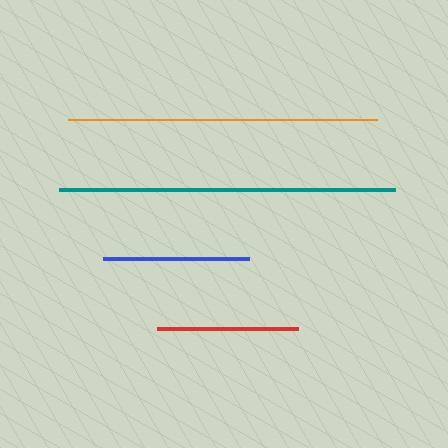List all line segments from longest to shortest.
From longest to shortest: teal, orange, blue, red.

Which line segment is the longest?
The teal line is the longest at approximately 336 pixels.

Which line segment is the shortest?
The red line is the shortest at approximately 141 pixels.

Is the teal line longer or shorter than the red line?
The teal line is longer than the red line.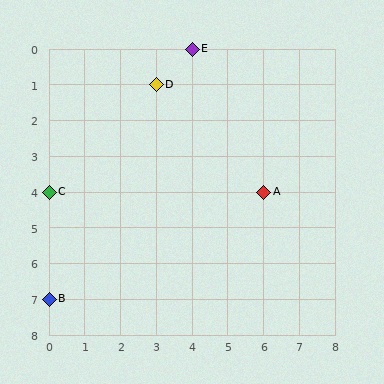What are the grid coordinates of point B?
Point B is at grid coordinates (0, 7).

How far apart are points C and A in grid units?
Points C and A are 6 columns apart.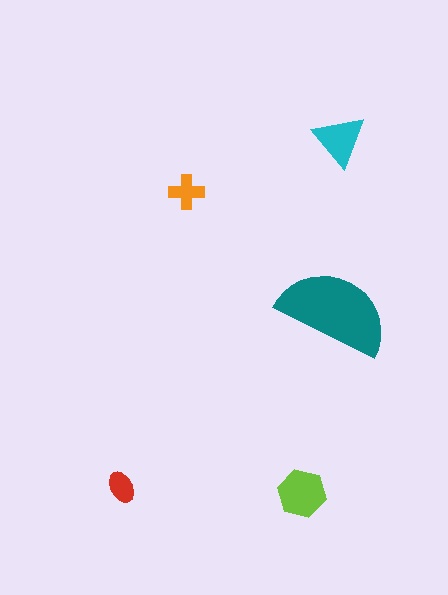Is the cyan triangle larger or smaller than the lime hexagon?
Smaller.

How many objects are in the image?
There are 5 objects in the image.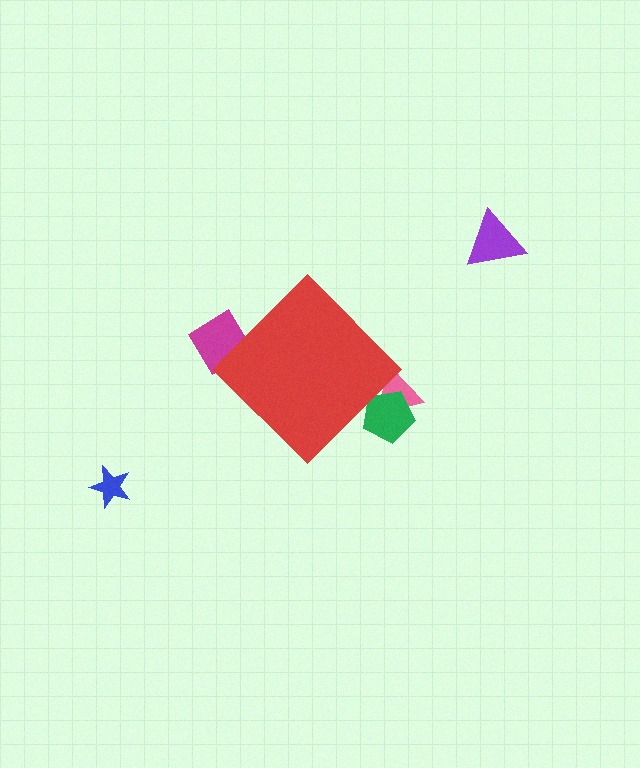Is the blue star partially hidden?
No, the blue star is fully visible.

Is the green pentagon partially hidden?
Yes, the green pentagon is partially hidden behind the red diamond.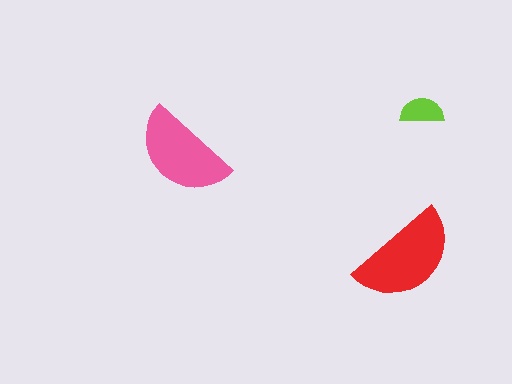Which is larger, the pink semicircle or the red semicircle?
The red one.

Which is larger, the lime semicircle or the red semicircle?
The red one.